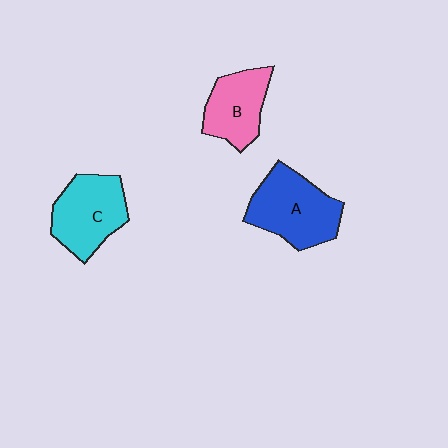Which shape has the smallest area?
Shape B (pink).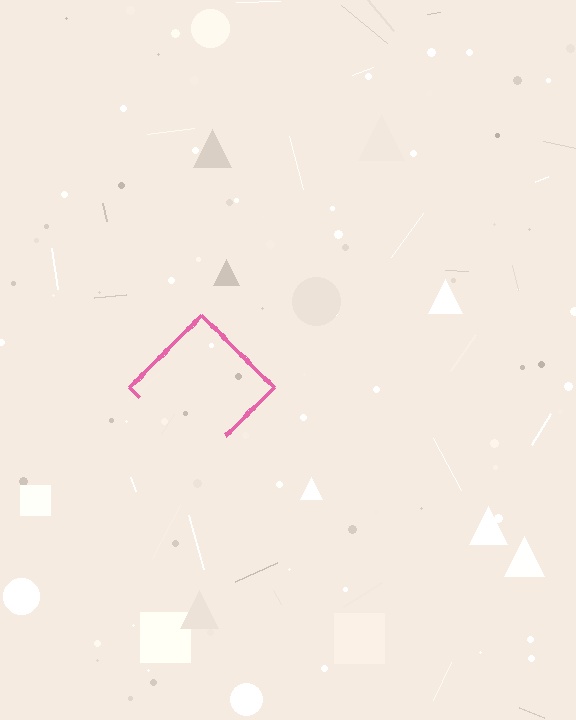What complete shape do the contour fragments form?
The contour fragments form a diamond.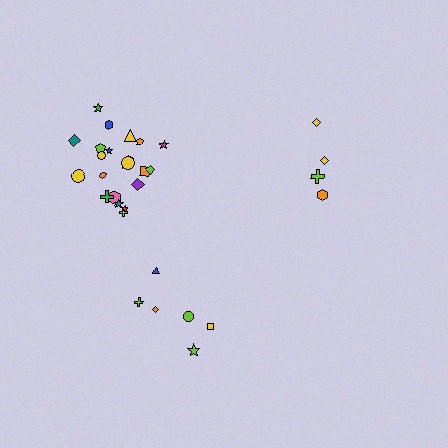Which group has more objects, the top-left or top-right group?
The top-left group.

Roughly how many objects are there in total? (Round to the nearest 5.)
Roughly 30 objects in total.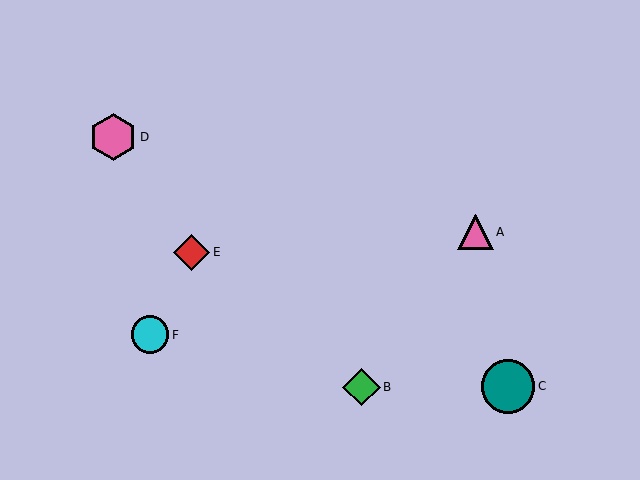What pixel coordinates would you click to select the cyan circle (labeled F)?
Click at (150, 335) to select the cyan circle F.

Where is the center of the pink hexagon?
The center of the pink hexagon is at (113, 137).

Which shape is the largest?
The teal circle (labeled C) is the largest.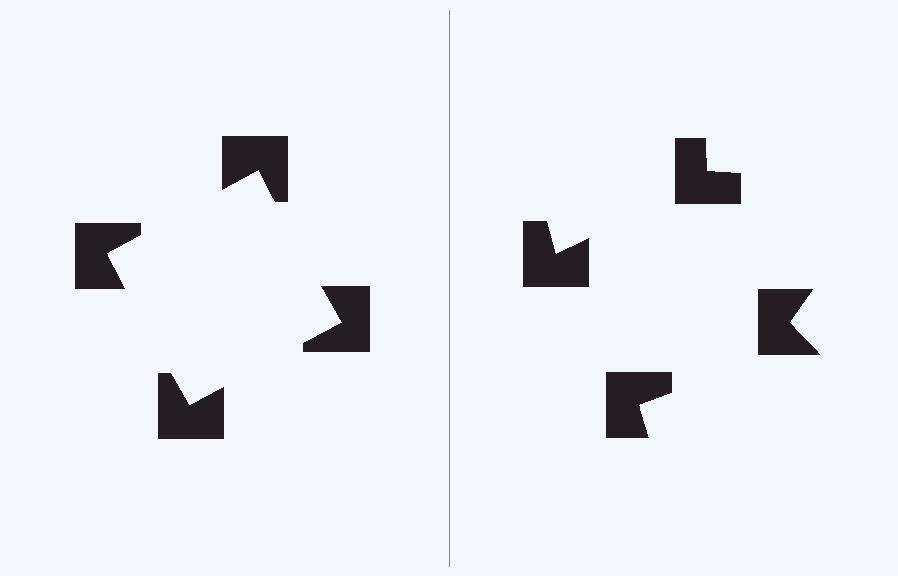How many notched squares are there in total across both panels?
8 — 4 on each side.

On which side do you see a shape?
An illusory square appears on the left side. On the right side the wedge cuts are rotated, so no coherent shape forms.